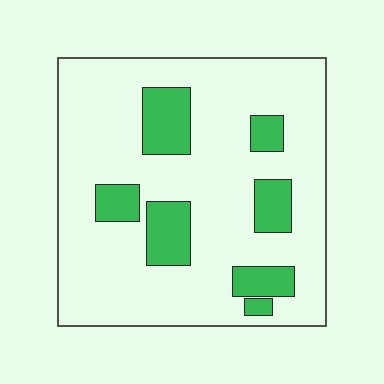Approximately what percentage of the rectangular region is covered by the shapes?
Approximately 20%.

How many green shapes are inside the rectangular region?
7.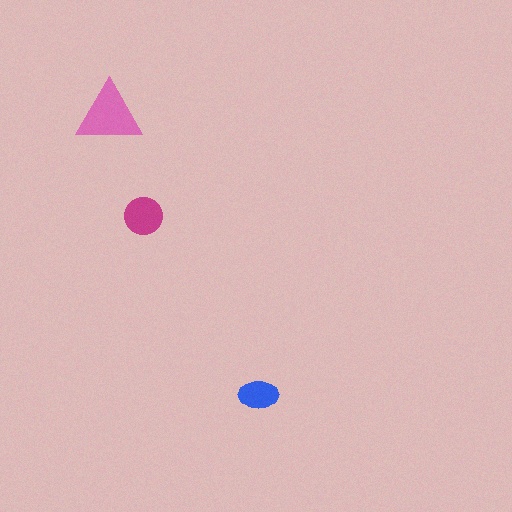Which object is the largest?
The pink triangle.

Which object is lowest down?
The blue ellipse is bottommost.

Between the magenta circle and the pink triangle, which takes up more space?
The pink triangle.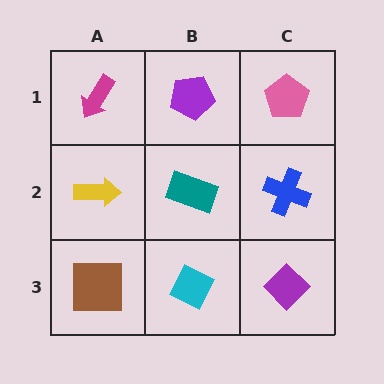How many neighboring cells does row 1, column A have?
2.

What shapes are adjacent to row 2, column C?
A pink pentagon (row 1, column C), a purple diamond (row 3, column C), a teal rectangle (row 2, column B).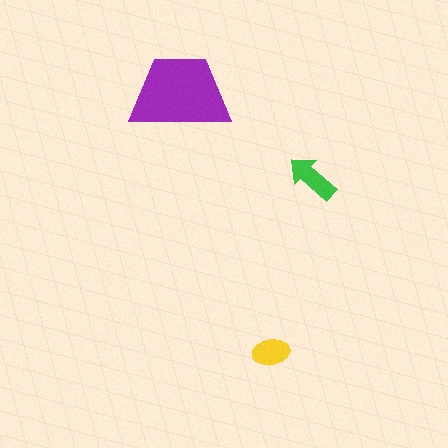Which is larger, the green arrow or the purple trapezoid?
The purple trapezoid.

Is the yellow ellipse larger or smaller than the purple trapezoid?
Smaller.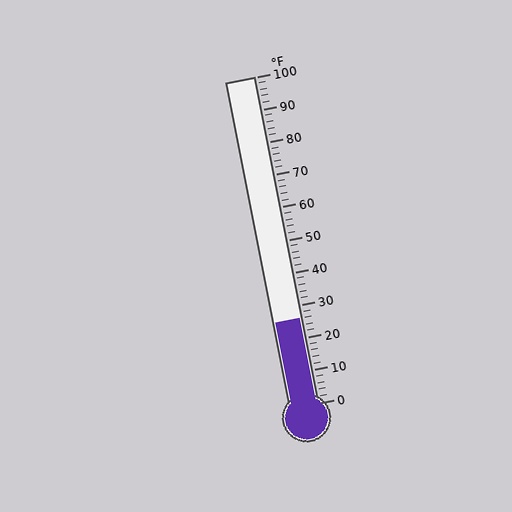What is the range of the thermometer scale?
The thermometer scale ranges from 0°F to 100°F.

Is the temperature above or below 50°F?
The temperature is below 50°F.